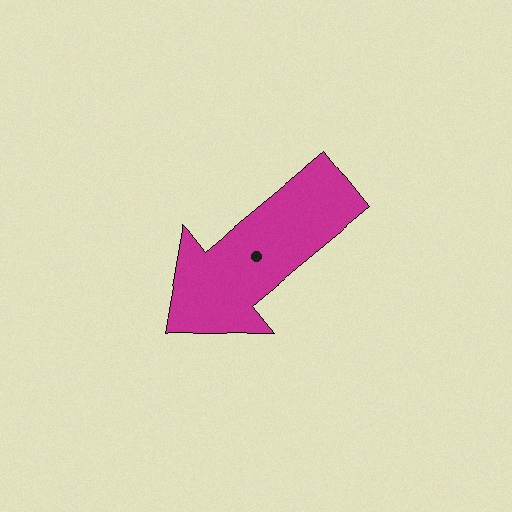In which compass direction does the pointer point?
Southwest.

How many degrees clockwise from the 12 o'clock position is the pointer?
Approximately 231 degrees.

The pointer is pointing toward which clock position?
Roughly 8 o'clock.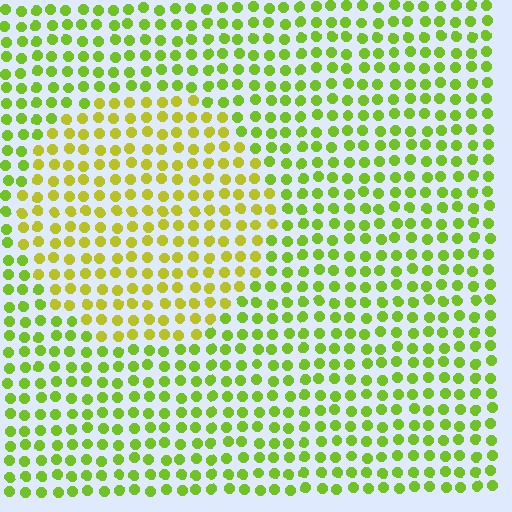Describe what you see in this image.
The image is filled with small lime elements in a uniform arrangement. A circle-shaped region is visible where the elements are tinted to a slightly different hue, forming a subtle color boundary.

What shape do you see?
I see a circle.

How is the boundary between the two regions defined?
The boundary is defined purely by a slight shift in hue (about 27 degrees). Spacing, size, and orientation are identical on both sides.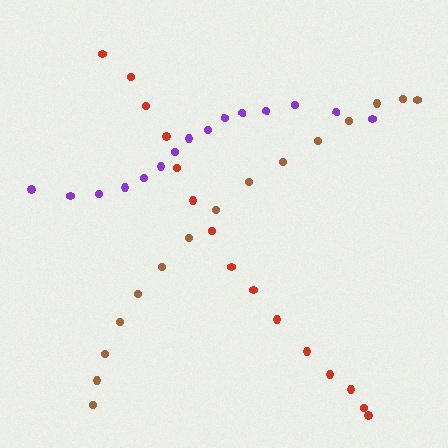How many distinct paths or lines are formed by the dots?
There are 3 distinct paths.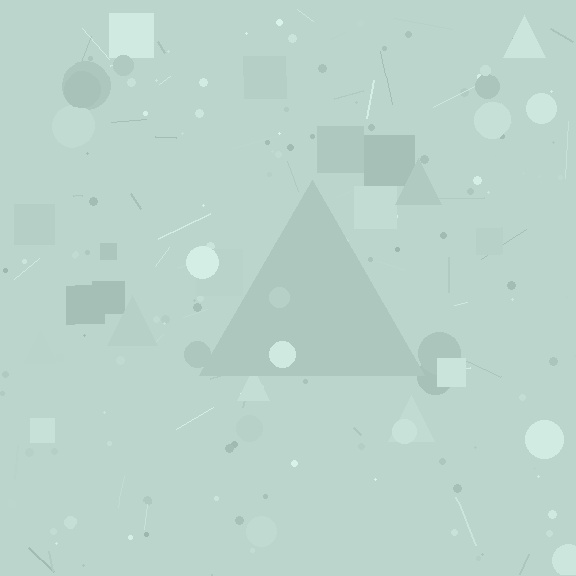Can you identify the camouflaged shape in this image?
The camouflaged shape is a triangle.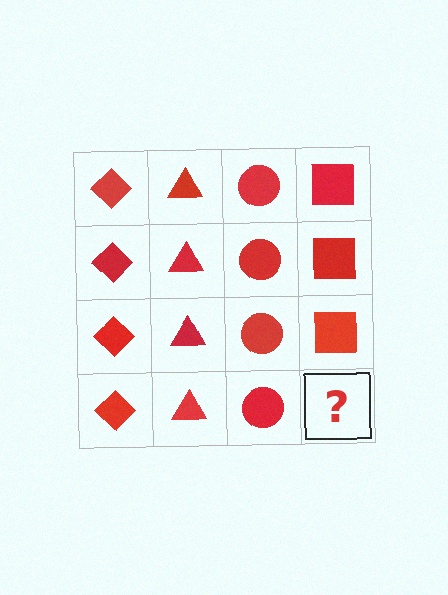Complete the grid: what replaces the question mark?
The question mark should be replaced with a red square.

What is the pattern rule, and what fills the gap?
The rule is that each column has a consistent shape. The gap should be filled with a red square.